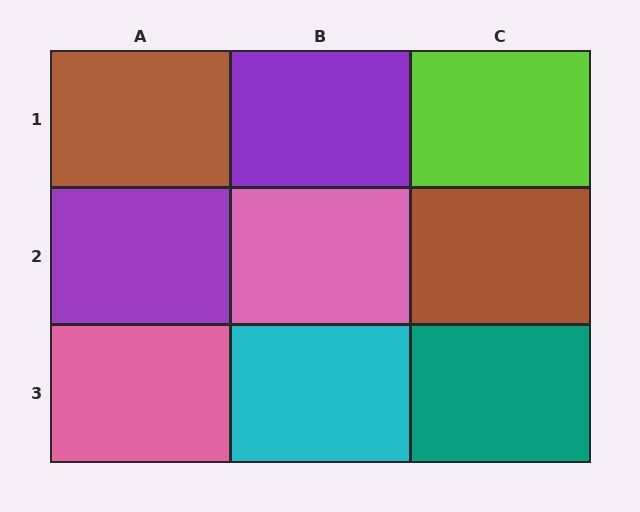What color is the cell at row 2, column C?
Brown.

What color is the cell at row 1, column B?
Purple.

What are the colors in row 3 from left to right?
Pink, cyan, teal.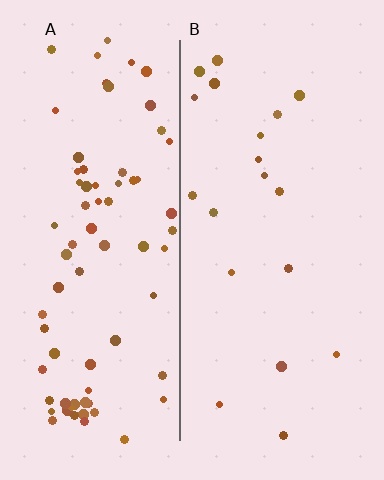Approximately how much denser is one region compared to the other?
Approximately 3.9× — region A over region B.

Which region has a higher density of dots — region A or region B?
A (the left).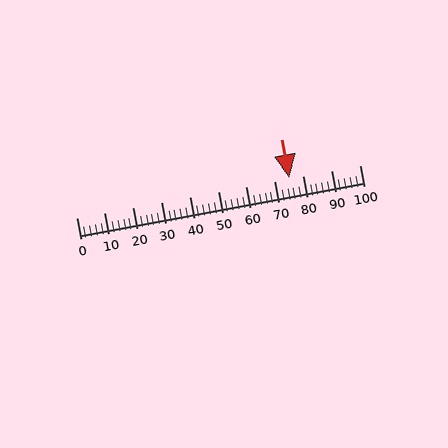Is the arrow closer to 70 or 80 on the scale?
The arrow is closer to 80.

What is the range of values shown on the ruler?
The ruler shows values from 0 to 100.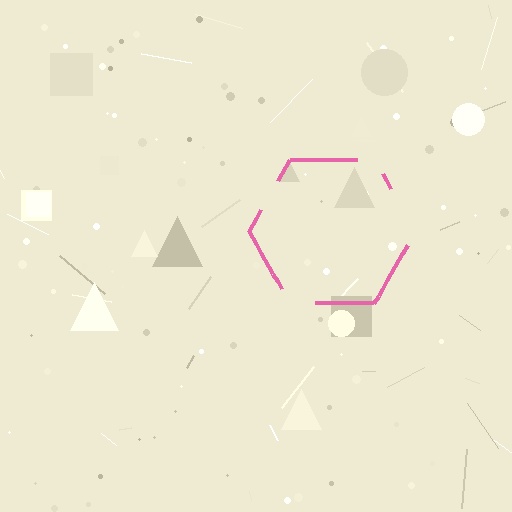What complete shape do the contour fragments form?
The contour fragments form a hexagon.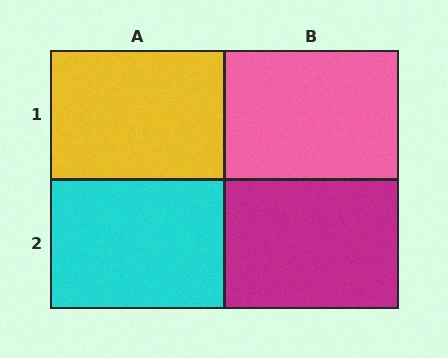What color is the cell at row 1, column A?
Yellow.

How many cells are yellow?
1 cell is yellow.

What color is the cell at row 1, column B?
Pink.